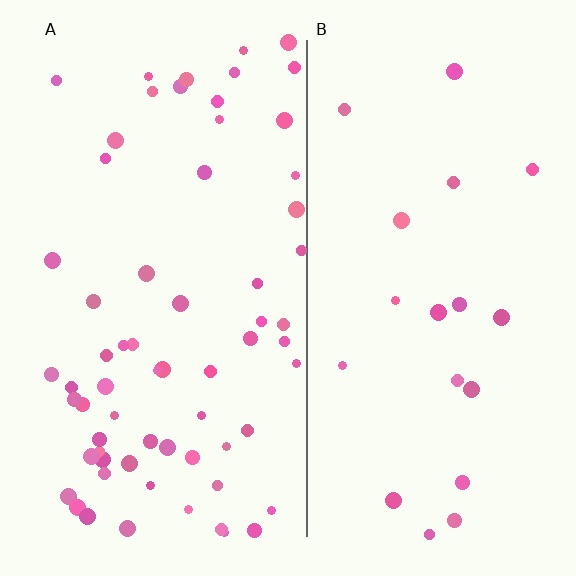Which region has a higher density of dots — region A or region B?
A (the left).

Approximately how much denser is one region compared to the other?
Approximately 3.4× — region A over region B.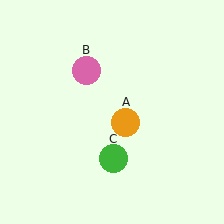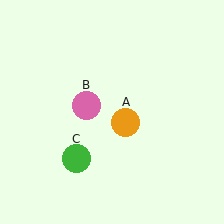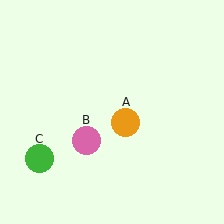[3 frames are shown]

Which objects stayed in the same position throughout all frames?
Orange circle (object A) remained stationary.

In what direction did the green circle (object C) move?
The green circle (object C) moved left.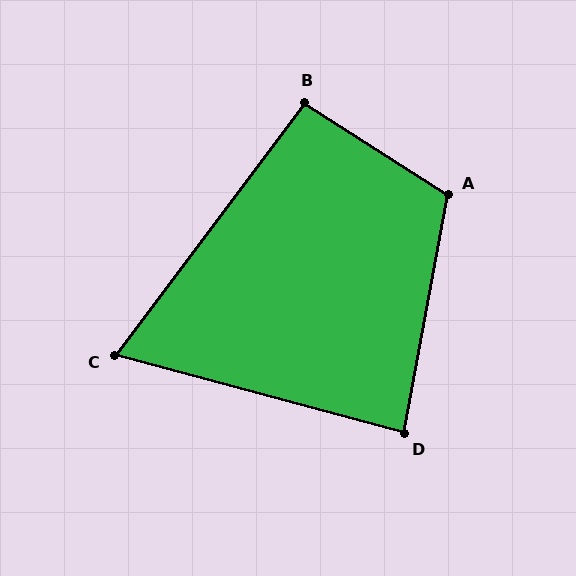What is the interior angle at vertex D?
Approximately 86 degrees (approximately right).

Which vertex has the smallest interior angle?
C, at approximately 68 degrees.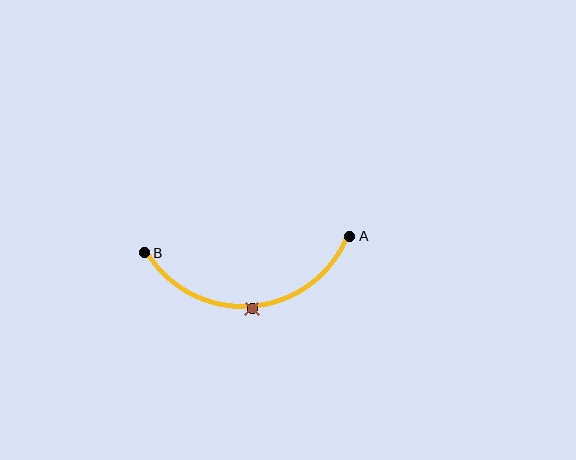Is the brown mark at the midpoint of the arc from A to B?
Yes. The brown mark lies on the arc at equal arc-length from both A and B — it is the arc midpoint.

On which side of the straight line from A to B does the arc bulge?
The arc bulges below the straight line connecting A and B.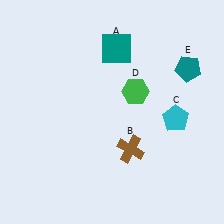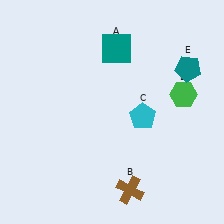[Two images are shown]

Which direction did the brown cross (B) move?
The brown cross (B) moved down.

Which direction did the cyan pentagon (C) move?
The cyan pentagon (C) moved left.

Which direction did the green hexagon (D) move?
The green hexagon (D) moved right.